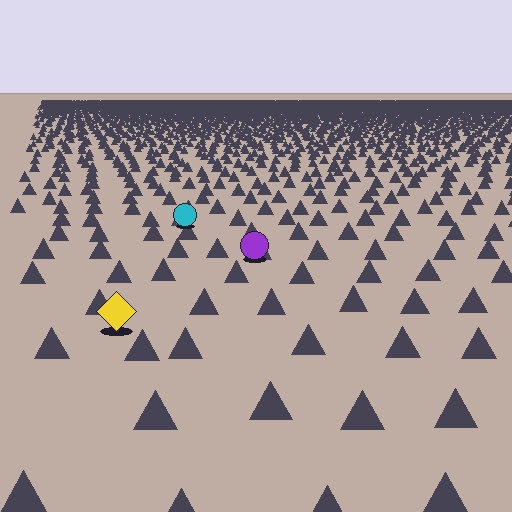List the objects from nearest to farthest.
From nearest to farthest: the yellow diamond, the purple circle, the cyan circle.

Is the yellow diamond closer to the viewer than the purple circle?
Yes. The yellow diamond is closer — you can tell from the texture gradient: the ground texture is coarser near it.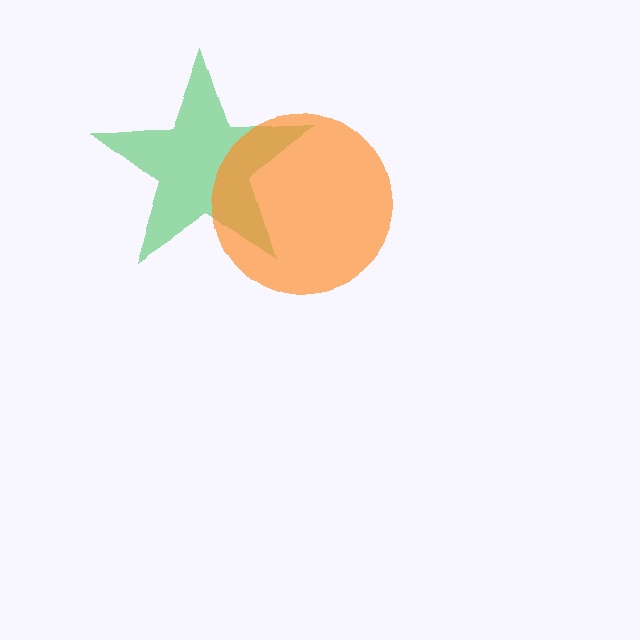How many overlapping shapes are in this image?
There are 2 overlapping shapes in the image.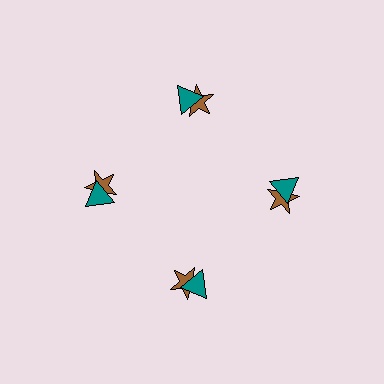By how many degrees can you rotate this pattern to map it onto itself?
The pattern maps onto itself every 90 degrees of rotation.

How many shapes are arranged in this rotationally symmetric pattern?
There are 8 shapes, arranged in 4 groups of 2.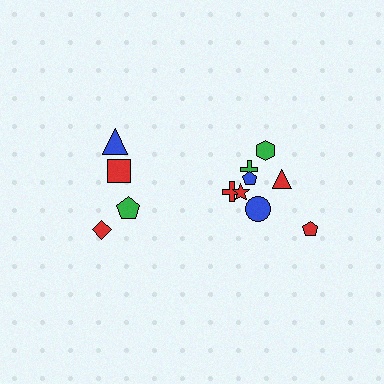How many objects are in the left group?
There are 4 objects.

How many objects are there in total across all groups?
There are 12 objects.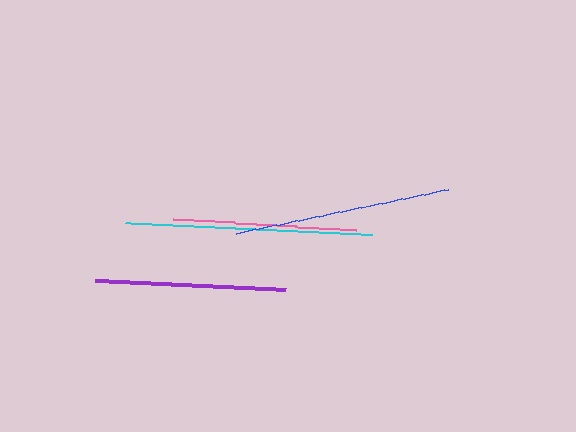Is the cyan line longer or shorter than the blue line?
The cyan line is longer than the blue line.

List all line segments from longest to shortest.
From longest to shortest: cyan, blue, purple, pink.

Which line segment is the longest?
The cyan line is the longest at approximately 248 pixels.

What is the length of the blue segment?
The blue segment is approximately 217 pixels long.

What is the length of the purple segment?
The purple segment is approximately 191 pixels long.